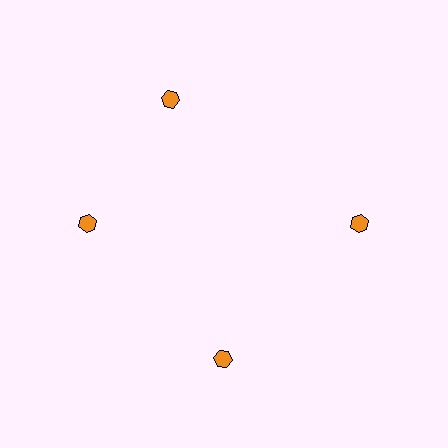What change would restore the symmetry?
The symmetry would be restored by rotating it back into even spacing with its neighbors so that all 4 hexagons sit at equal angles and equal distance from the center.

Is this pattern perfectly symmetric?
No. The 4 orange hexagons are arranged in a ring, but one element near the 12 o'clock position is rotated out of alignment along the ring, breaking the 4-fold rotational symmetry.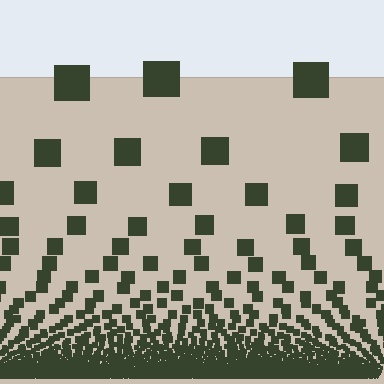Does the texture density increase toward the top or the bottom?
Density increases toward the bottom.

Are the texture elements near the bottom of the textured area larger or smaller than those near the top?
Smaller. The gradient is inverted — elements near the bottom are smaller and denser.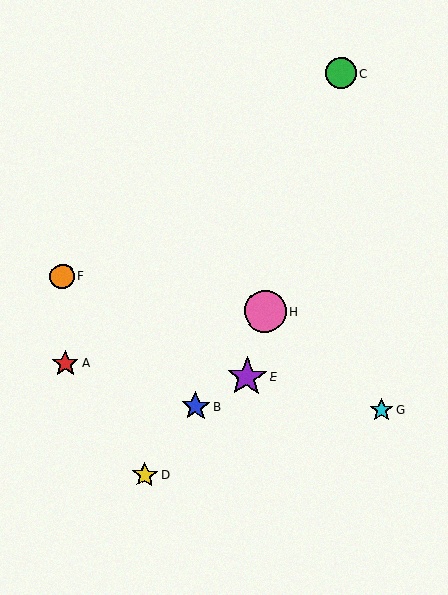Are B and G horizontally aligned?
Yes, both are at y≈407.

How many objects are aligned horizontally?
2 objects (B, G) are aligned horizontally.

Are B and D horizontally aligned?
No, B is at y≈407 and D is at y≈475.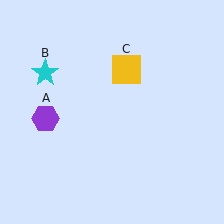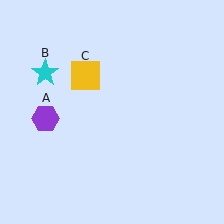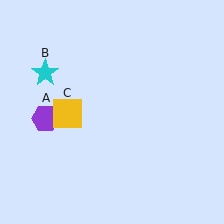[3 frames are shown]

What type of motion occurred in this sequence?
The yellow square (object C) rotated counterclockwise around the center of the scene.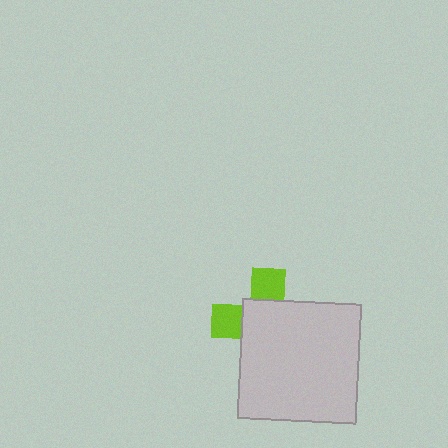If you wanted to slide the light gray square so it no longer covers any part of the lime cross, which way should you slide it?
Slide it toward the lower-right — that is the most direct way to separate the two shapes.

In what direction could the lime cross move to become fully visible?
The lime cross could move toward the upper-left. That would shift it out from behind the light gray square entirely.